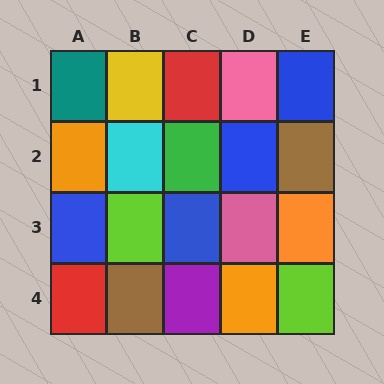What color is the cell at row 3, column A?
Blue.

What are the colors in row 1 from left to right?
Teal, yellow, red, pink, blue.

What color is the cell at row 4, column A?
Red.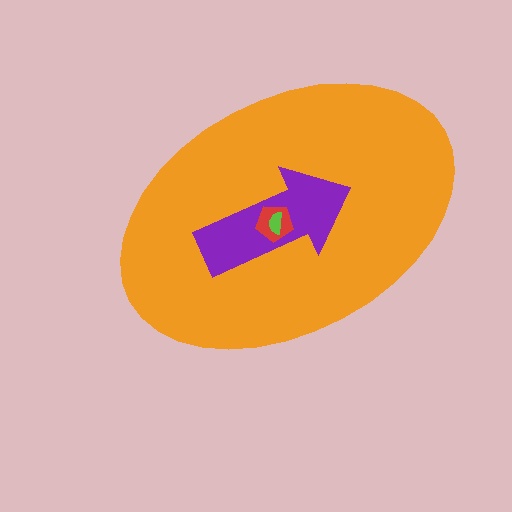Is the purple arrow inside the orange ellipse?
Yes.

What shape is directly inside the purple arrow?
The red pentagon.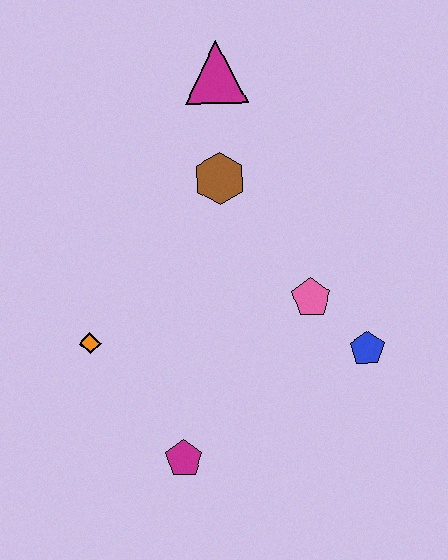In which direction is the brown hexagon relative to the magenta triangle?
The brown hexagon is below the magenta triangle.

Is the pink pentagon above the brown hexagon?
No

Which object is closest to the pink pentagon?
The blue pentagon is closest to the pink pentagon.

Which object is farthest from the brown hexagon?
The magenta pentagon is farthest from the brown hexagon.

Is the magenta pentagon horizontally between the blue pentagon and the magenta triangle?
No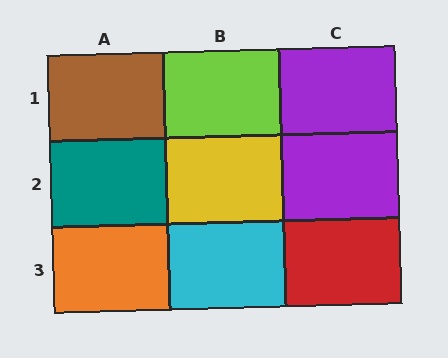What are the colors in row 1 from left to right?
Brown, lime, purple.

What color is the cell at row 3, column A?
Orange.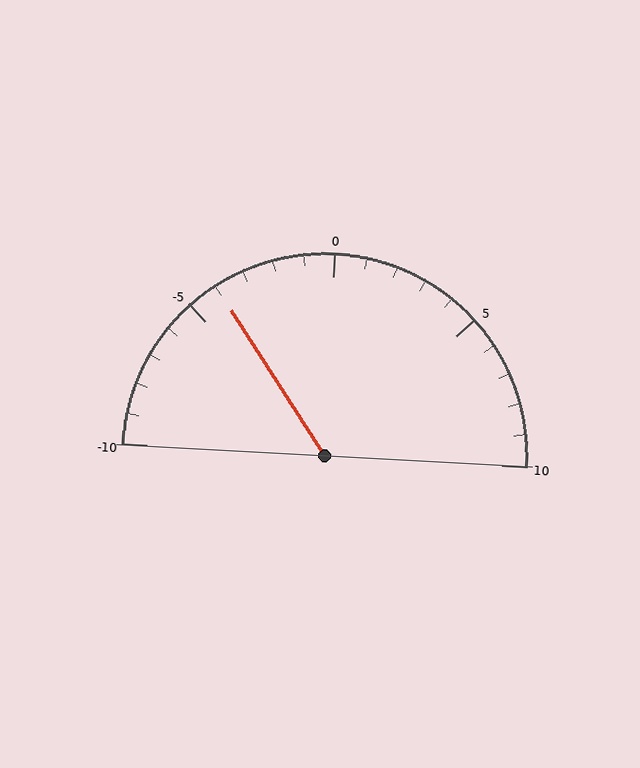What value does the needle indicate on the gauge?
The needle indicates approximately -4.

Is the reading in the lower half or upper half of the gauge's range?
The reading is in the lower half of the range (-10 to 10).